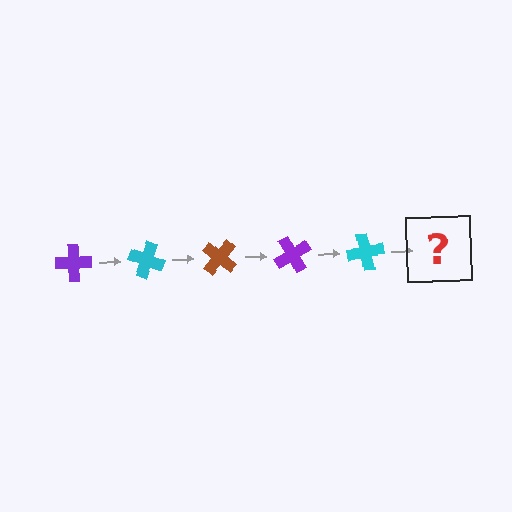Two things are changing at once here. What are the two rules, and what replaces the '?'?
The two rules are that it rotates 20 degrees each step and the color cycles through purple, cyan, and brown. The '?' should be a brown cross, rotated 100 degrees from the start.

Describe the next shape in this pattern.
It should be a brown cross, rotated 100 degrees from the start.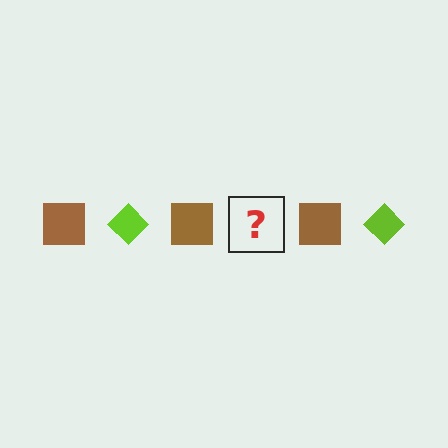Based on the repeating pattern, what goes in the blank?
The blank should be a lime diamond.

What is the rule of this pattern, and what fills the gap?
The rule is that the pattern alternates between brown square and lime diamond. The gap should be filled with a lime diamond.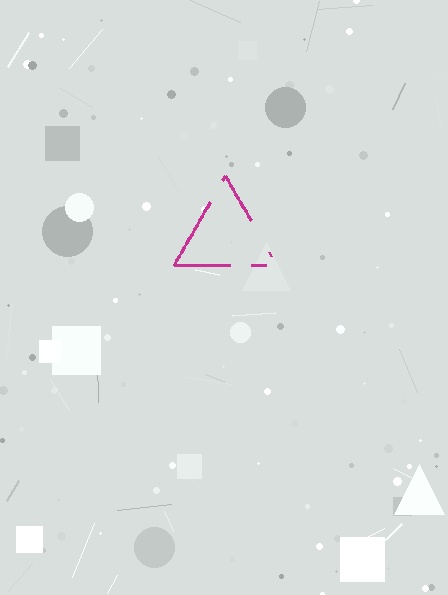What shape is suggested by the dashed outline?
The dashed outline suggests a triangle.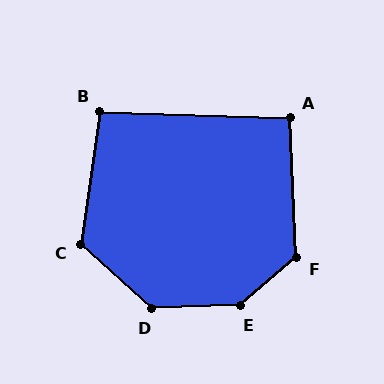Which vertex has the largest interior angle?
E, at approximately 142 degrees.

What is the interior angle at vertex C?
Approximately 124 degrees (obtuse).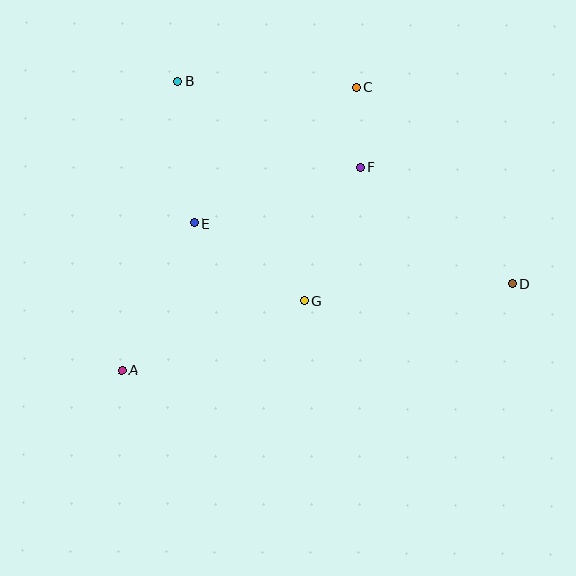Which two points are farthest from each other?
Points A and D are farthest from each other.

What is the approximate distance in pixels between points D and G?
The distance between D and G is approximately 209 pixels.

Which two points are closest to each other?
Points C and F are closest to each other.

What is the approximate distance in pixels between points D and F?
The distance between D and F is approximately 192 pixels.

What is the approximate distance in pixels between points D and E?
The distance between D and E is approximately 324 pixels.